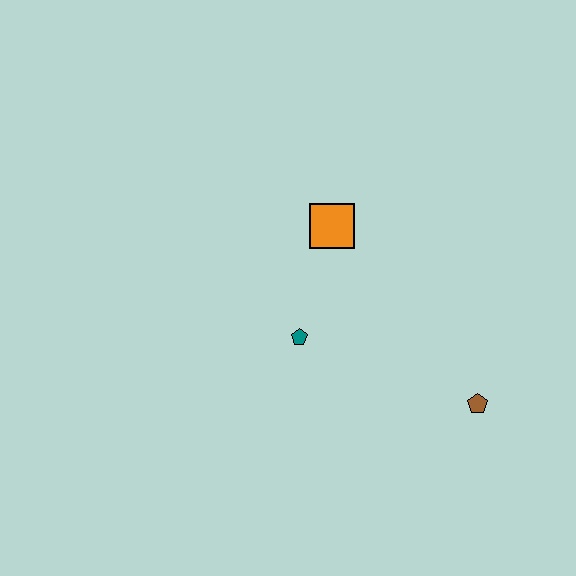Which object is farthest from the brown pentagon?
The orange square is farthest from the brown pentagon.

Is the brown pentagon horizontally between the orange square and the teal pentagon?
No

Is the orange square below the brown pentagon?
No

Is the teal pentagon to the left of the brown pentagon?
Yes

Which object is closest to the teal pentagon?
The orange square is closest to the teal pentagon.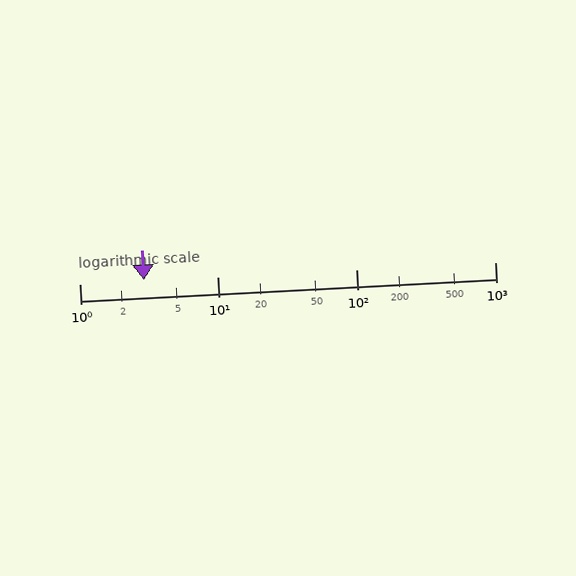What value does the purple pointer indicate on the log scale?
The pointer indicates approximately 2.9.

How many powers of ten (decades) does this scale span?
The scale spans 3 decades, from 1 to 1000.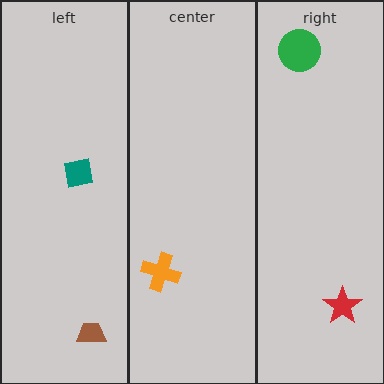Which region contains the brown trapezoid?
The left region.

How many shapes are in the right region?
2.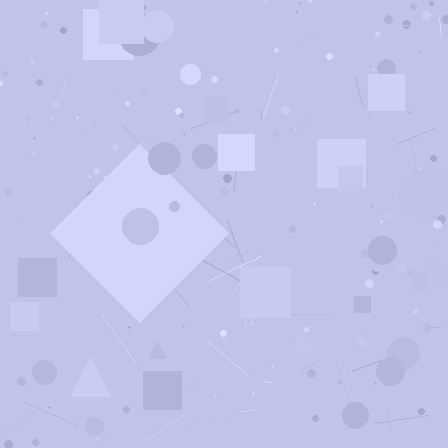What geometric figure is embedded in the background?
A diamond is embedded in the background.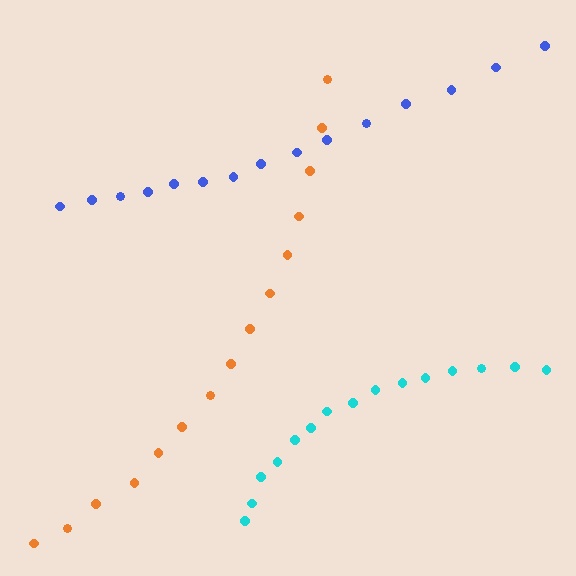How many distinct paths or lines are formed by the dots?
There are 3 distinct paths.